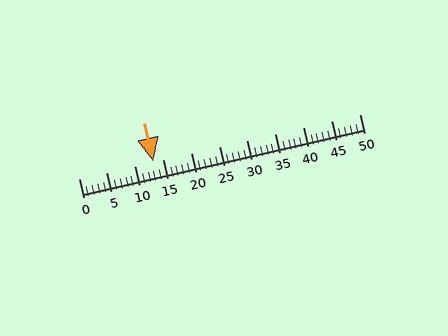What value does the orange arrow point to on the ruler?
The orange arrow points to approximately 13.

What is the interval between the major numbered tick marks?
The major tick marks are spaced 5 units apart.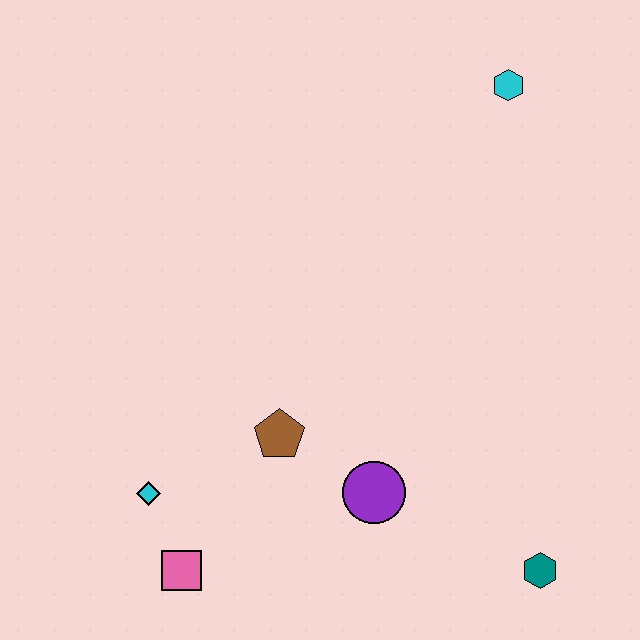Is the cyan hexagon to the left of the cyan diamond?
No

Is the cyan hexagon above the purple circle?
Yes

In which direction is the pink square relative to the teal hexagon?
The pink square is to the left of the teal hexagon.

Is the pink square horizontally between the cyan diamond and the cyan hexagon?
Yes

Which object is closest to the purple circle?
The brown pentagon is closest to the purple circle.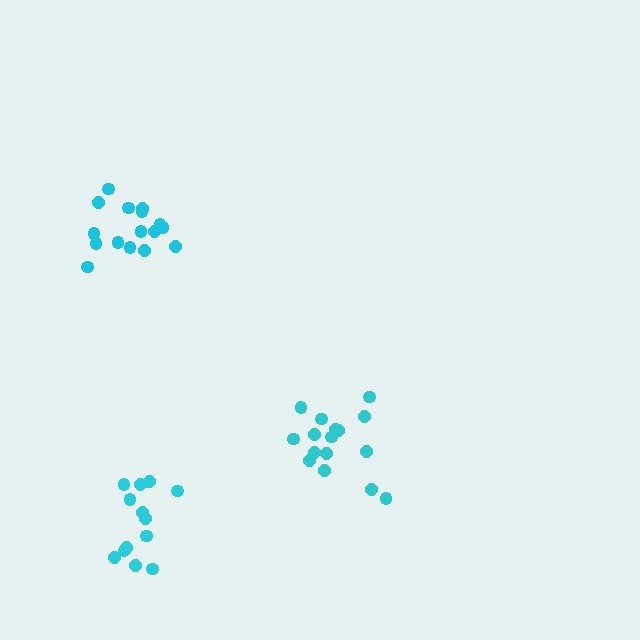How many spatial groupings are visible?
There are 3 spatial groupings.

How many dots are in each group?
Group 1: 16 dots, Group 2: 14 dots, Group 3: 16 dots (46 total).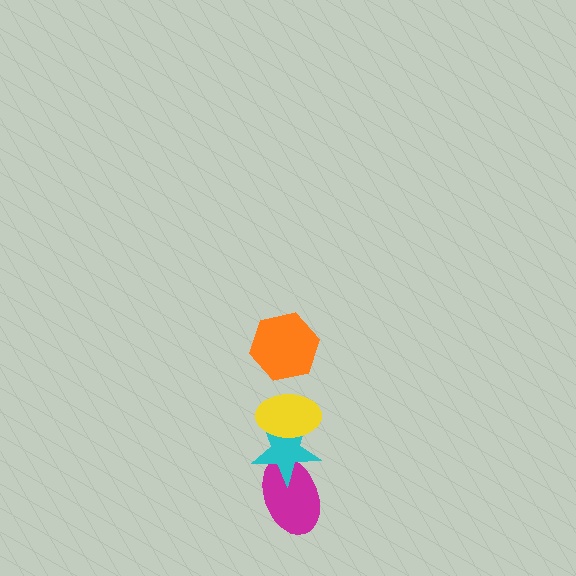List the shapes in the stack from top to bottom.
From top to bottom: the orange hexagon, the yellow ellipse, the cyan star, the magenta ellipse.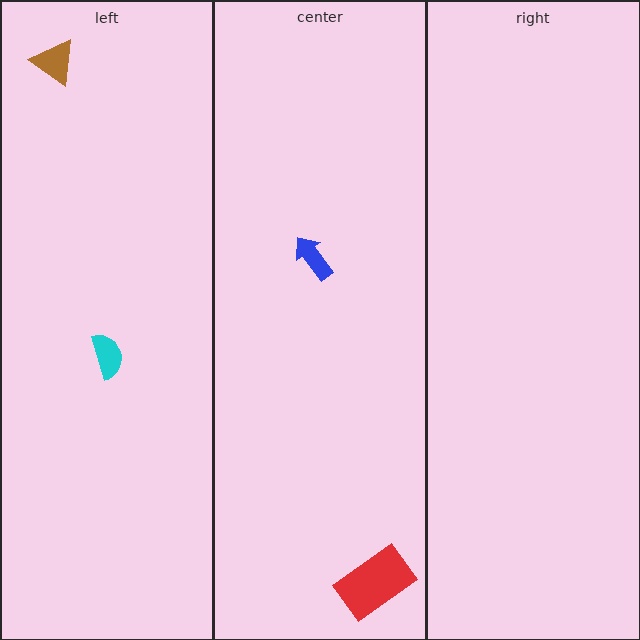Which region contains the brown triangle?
The left region.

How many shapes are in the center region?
2.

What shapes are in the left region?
The brown triangle, the cyan semicircle.